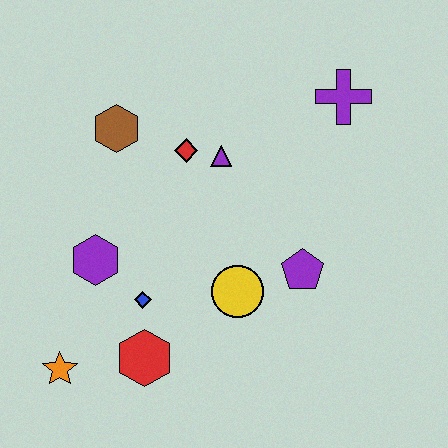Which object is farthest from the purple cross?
The orange star is farthest from the purple cross.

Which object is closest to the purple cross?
The purple triangle is closest to the purple cross.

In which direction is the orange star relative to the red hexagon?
The orange star is to the left of the red hexagon.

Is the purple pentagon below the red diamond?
Yes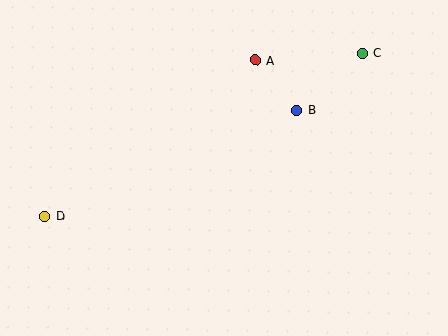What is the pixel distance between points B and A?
The distance between B and A is 65 pixels.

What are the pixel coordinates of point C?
Point C is at (362, 54).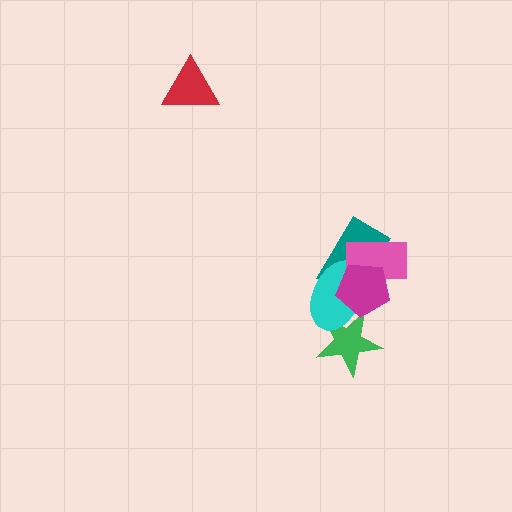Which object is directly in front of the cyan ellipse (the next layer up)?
The pink rectangle is directly in front of the cyan ellipse.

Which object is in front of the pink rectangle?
The magenta pentagon is in front of the pink rectangle.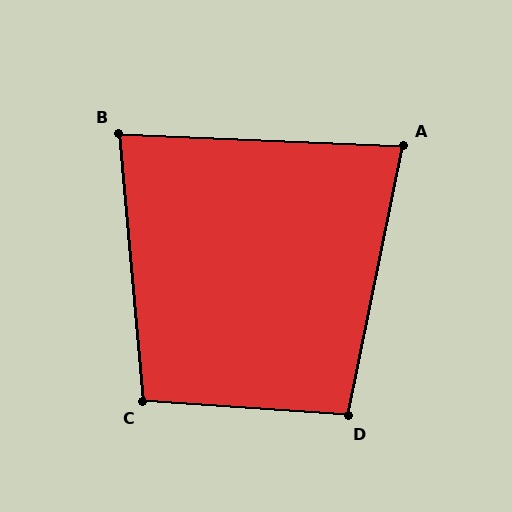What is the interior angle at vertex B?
Approximately 82 degrees (acute).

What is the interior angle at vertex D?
Approximately 98 degrees (obtuse).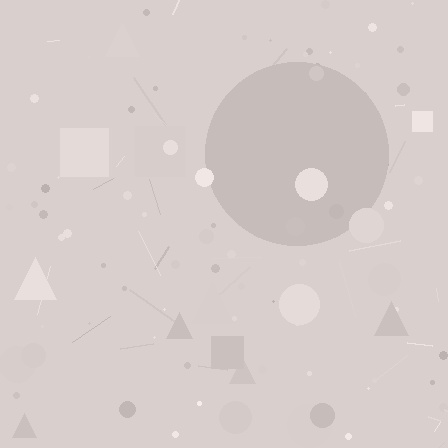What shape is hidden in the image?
A circle is hidden in the image.